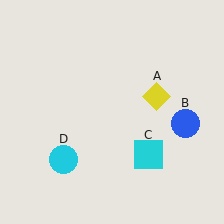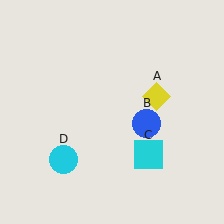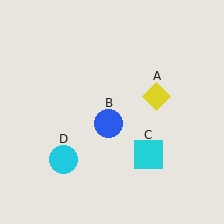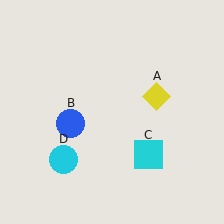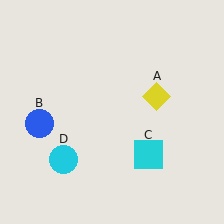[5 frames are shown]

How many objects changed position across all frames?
1 object changed position: blue circle (object B).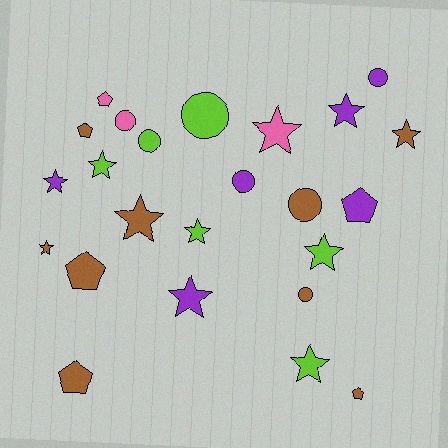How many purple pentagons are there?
There is 1 purple pentagon.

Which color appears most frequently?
Brown, with 9 objects.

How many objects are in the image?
There are 24 objects.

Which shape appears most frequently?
Star, with 11 objects.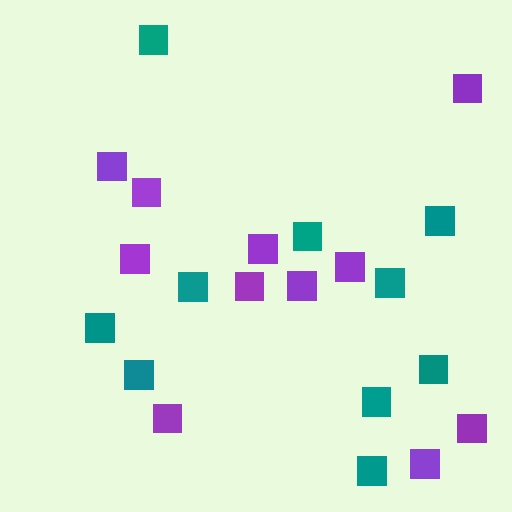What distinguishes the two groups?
There are 2 groups: one group of purple squares (11) and one group of teal squares (10).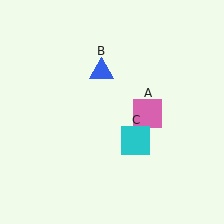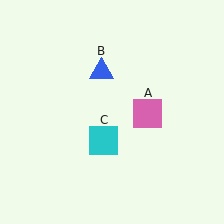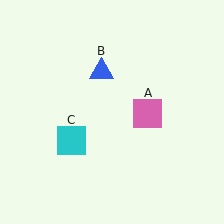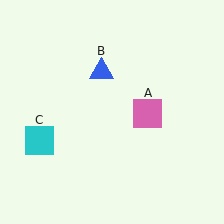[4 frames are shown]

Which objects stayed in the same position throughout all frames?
Pink square (object A) and blue triangle (object B) remained stationary.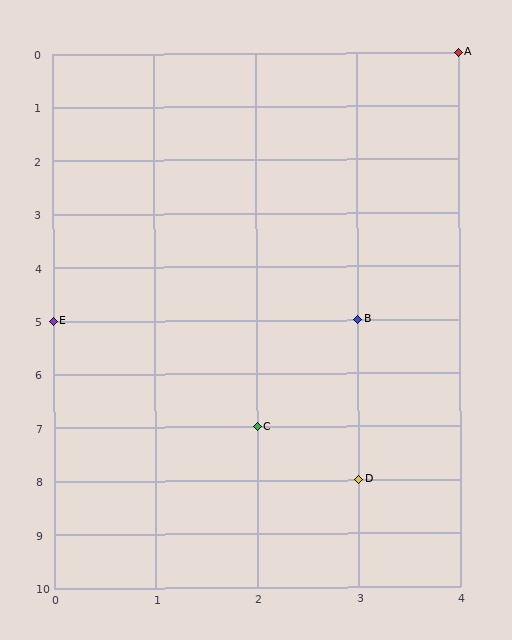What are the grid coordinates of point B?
Point B is at grid coordinates (3, 5).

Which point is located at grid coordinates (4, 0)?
Point A is at (4, 0).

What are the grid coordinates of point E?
Point E is at grid coordinates (0, 5).